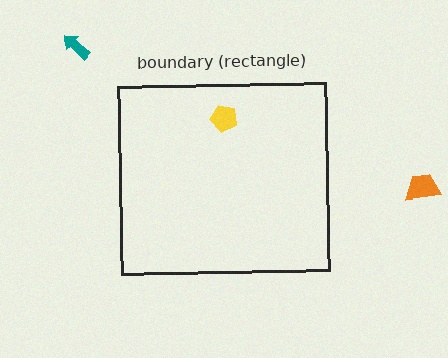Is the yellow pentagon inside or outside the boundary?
Inside.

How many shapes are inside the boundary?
1 inside, 2 outside.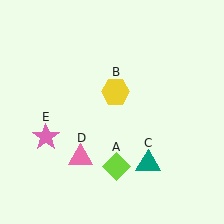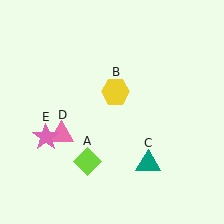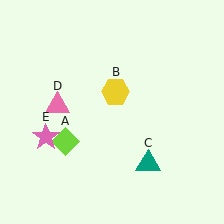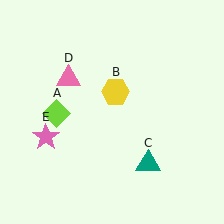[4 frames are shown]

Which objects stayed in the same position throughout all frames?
Yellow hexagon (object B) and teal triangle (object C) and pink star (object E) remained stationary.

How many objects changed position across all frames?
2 objects changed position: lime diamond (object A), pink triangle (object D).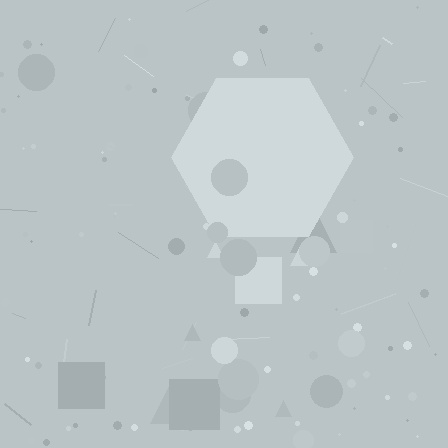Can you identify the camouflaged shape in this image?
The camouflaged shape is a hexagon.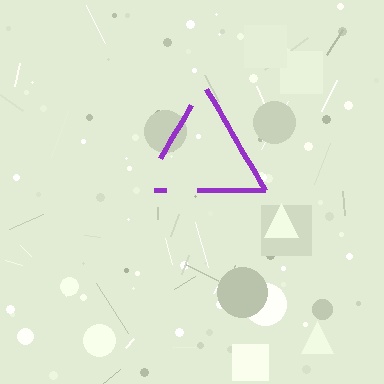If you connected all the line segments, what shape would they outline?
They would outline a triangle.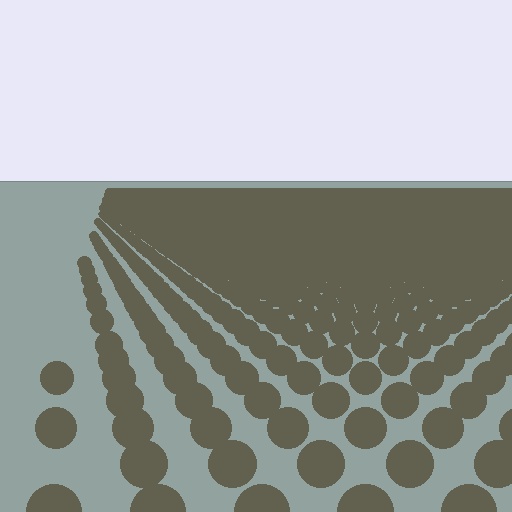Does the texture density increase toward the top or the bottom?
Density increases toward the top.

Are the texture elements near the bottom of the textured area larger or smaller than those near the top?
Larger. Near the bottom, elements are closer to the viewer and appear at a bigger on-screen size.